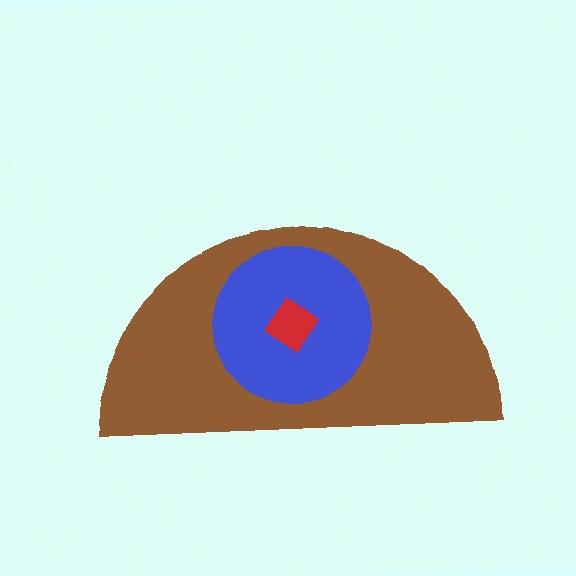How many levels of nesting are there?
3.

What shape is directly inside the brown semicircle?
The blue circle.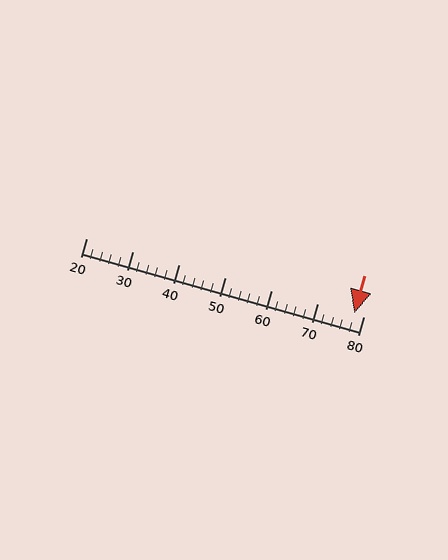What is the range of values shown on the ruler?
The ruler shows values from 20 to 80.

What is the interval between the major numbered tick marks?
The major tick marks are spaced 10 units apart.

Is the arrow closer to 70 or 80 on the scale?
The arrow is closer to 80.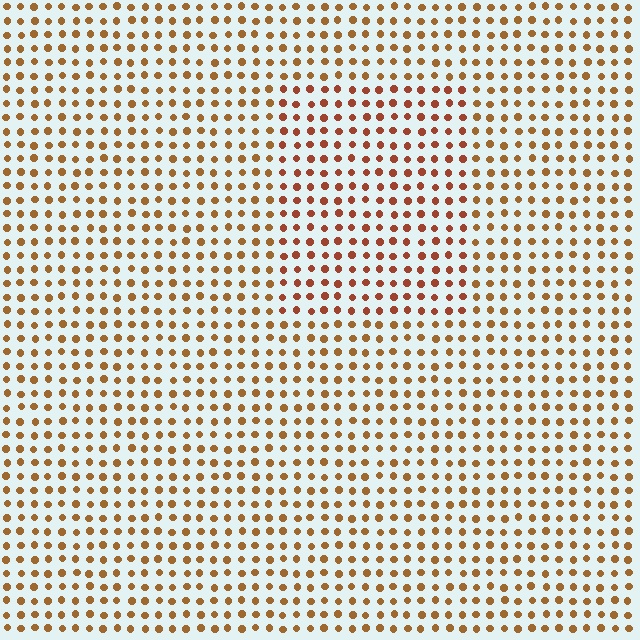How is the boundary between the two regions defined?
The boundary is defined purely by a slight shift in hue (about 21 degrees). Spacing, size, and orientation are identical on both sides.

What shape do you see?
I see a rectangle.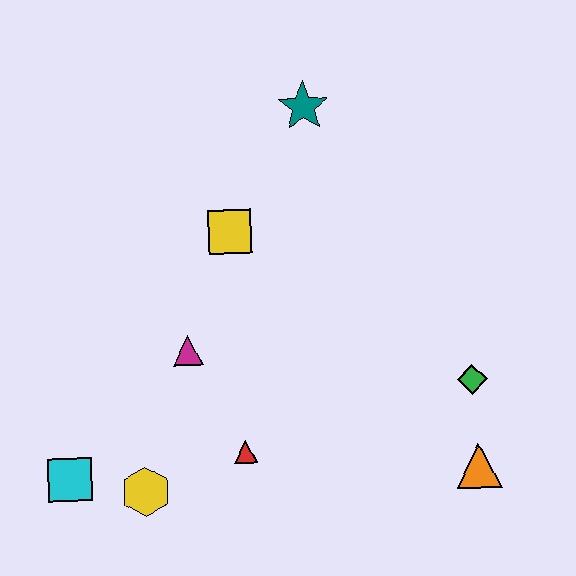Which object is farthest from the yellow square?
The orange triangle is farthest from the yellow square.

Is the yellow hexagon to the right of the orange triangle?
No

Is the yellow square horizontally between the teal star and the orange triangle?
No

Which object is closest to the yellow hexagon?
The cyan square is closest to the yellow hexagon.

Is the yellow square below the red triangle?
No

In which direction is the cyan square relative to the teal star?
The cyan square is below the teal star.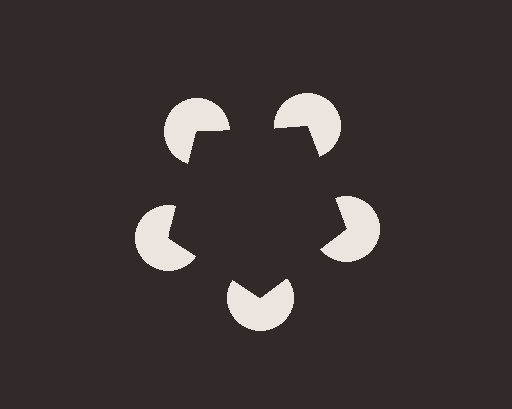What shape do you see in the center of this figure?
An illusory pentagon — its edges are inferred from the aligned wedge cuts in the pac-man discs, not physically drawn.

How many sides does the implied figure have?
5 sides.